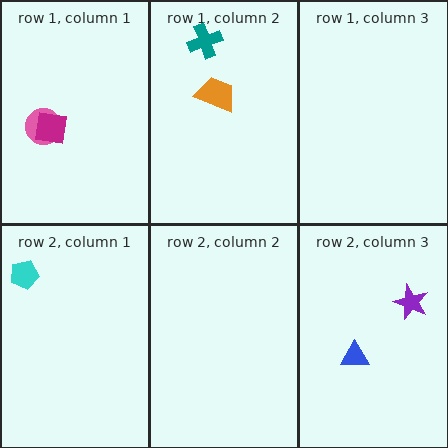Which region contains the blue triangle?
The row 2, column 3 region.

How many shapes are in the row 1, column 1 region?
2.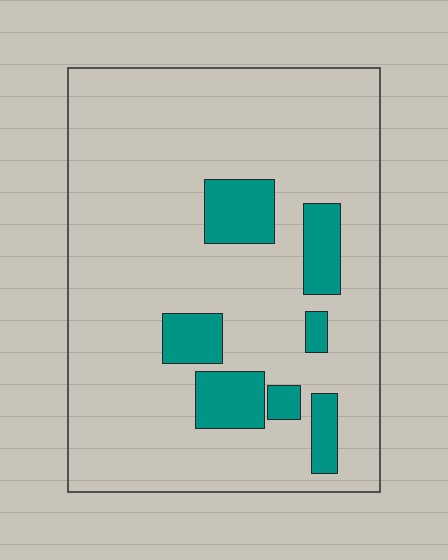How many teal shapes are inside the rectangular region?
7.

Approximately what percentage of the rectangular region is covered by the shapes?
Approximately 15%.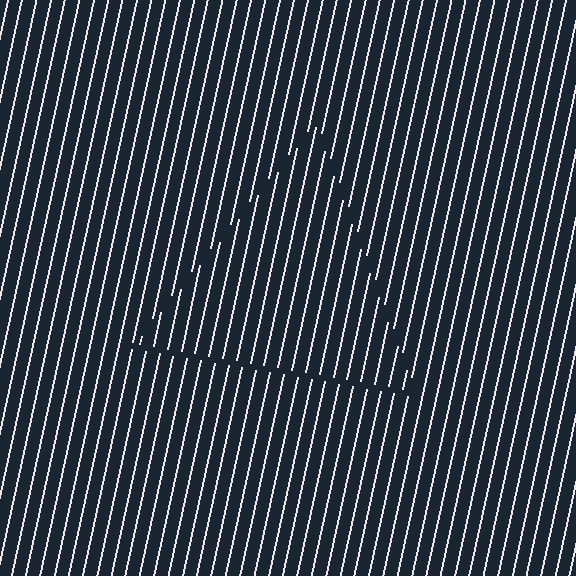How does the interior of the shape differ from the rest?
The interior of the shape contains the same grating, shifted by half a period — the contour is defined by the phase discontinuity where line-ends from the inner and outer gratings abut.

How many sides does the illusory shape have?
3 sides — the line-ends trace a triangle.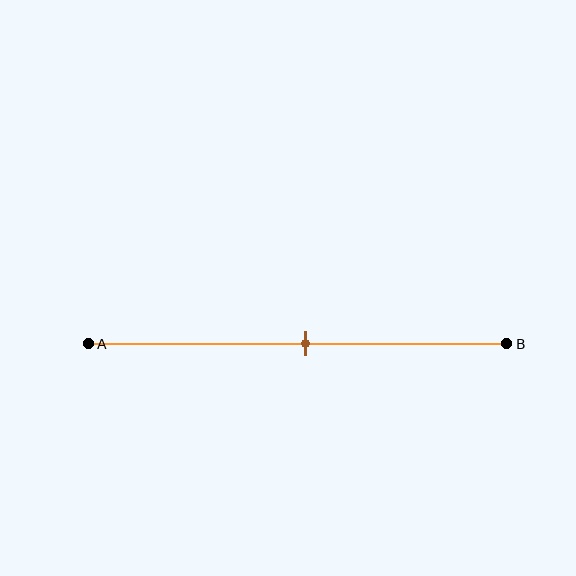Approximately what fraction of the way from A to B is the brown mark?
The brown mark is approximately 50% of the way from A to B.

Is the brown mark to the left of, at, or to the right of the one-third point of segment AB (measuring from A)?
The brown mark is to the right of the one-third point of segment AB.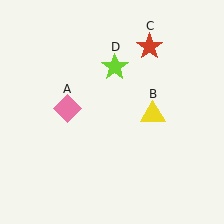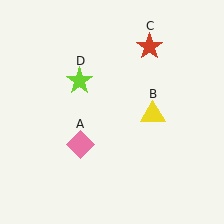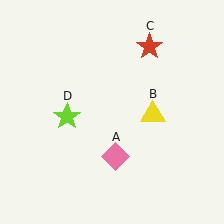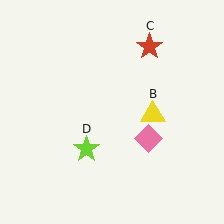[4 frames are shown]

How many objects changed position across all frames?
2 objects changed position: pink diamond (object A), lime star (object D).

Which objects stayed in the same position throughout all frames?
Yellow triangle (object B) and red star (object C) remained stationary.